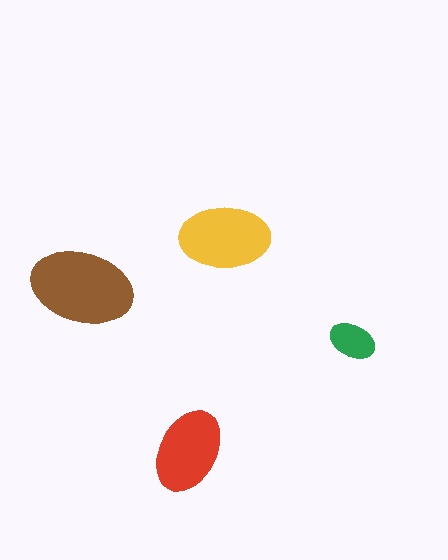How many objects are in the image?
There are 4 objects in the image.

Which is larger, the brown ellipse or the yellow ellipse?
The brown one.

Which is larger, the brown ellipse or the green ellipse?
The brown one.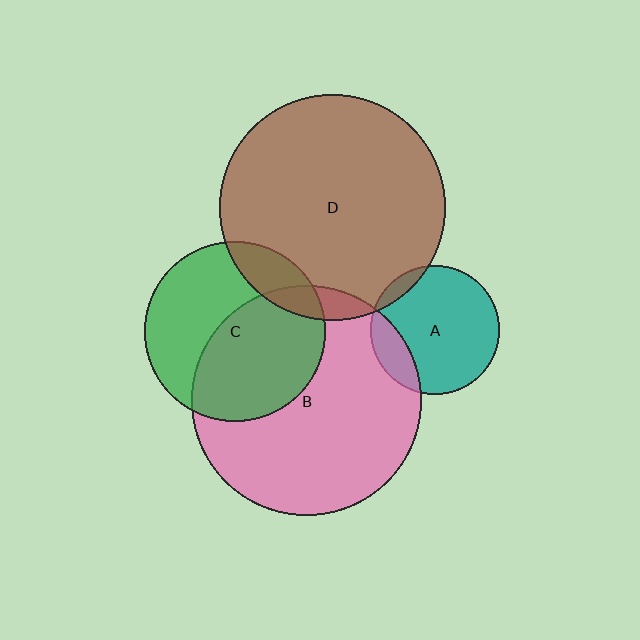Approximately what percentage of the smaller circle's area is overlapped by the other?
Approximately 5%.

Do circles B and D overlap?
Yes.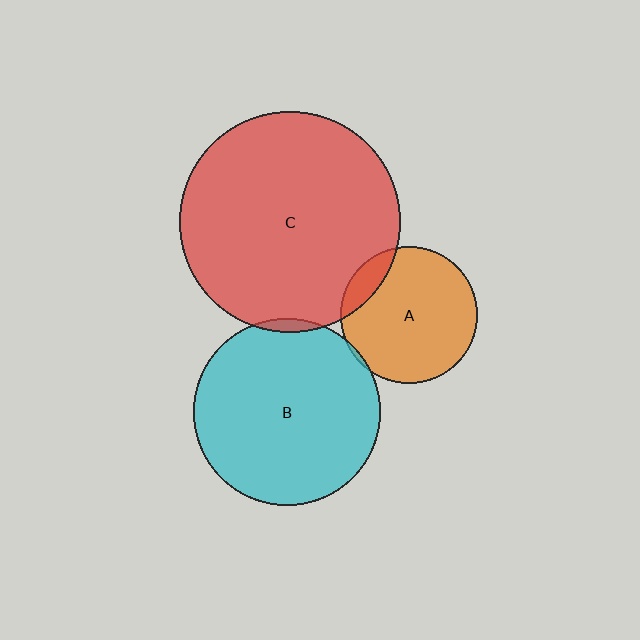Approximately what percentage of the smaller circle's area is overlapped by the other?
Approximately 10%.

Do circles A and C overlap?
Yes.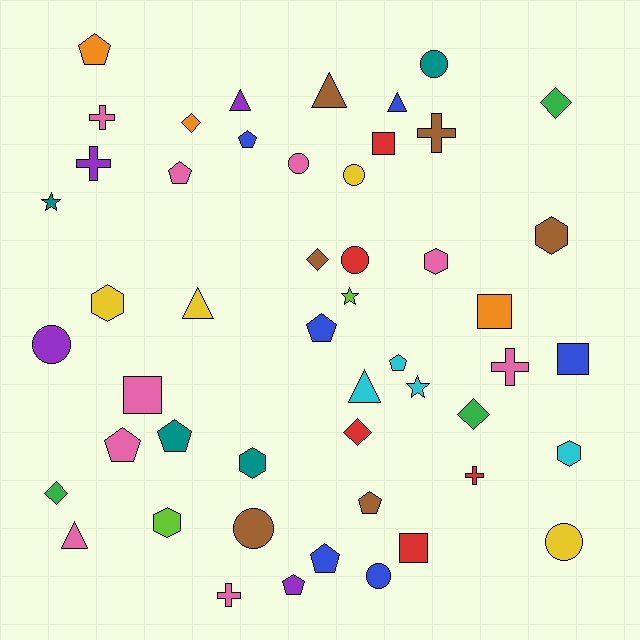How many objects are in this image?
There are 50 objects.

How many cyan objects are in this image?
There are 4 cyan objects.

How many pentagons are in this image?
There are 10 pentagons.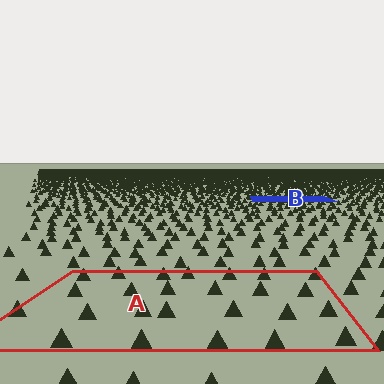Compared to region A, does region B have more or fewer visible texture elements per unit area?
Region B has more texture elements per unit area — they are packed more densely because it is farther away.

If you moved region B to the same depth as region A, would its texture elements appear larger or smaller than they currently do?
They would appear larger. At a closer depth, the same texture elements are projected at a bigger on-screen size.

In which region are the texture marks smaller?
The texture marks are smaller in region B, because it is farther away.